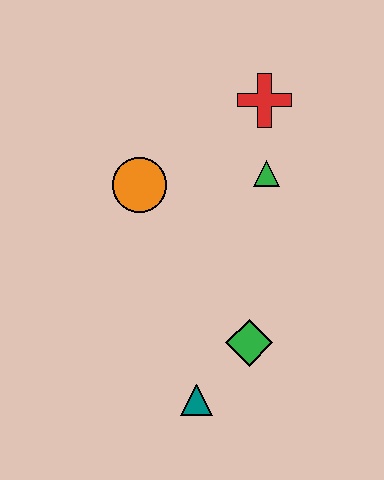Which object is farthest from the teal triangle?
The red cross is farthest from the teal triangle.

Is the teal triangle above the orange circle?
No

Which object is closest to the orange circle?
The green triangle is closest to the orange circle.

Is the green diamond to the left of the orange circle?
No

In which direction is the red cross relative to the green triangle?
The red cross is above the green triangle.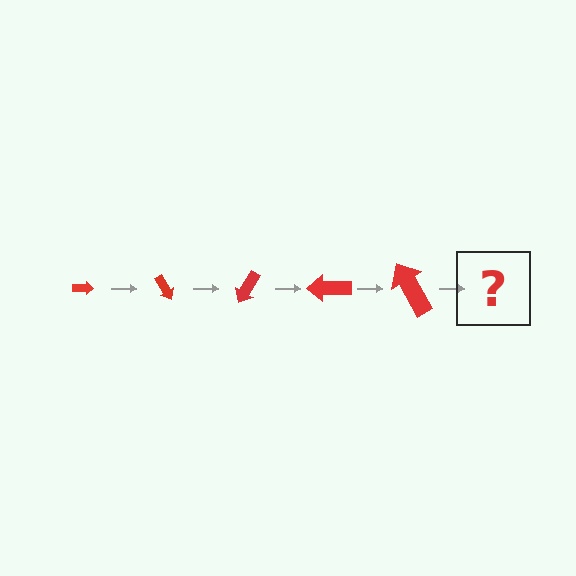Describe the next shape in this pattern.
It should be an arrow, larger than the previous one and rotated 300 degrees from the start.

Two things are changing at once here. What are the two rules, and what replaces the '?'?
The two rules are that the arrow grows larger each step and it rotates 60 degrees each step. The '?' should be an arrow, larger than the previous one and rotated 300 degrees from the start.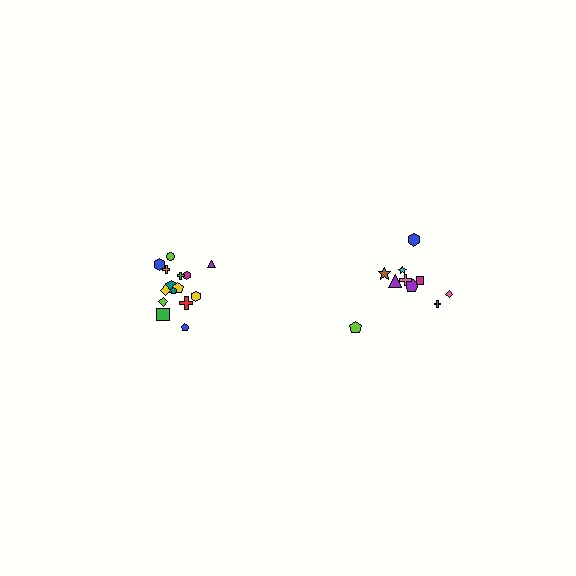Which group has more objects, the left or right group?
The left group.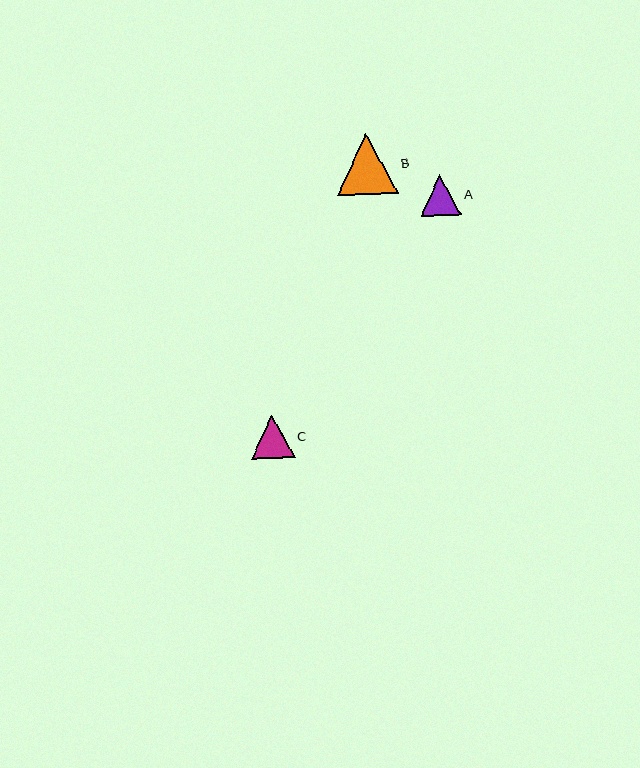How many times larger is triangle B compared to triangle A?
Triangle B is approximately 1.5 times the size of triangle A.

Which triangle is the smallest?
Triangle A is the smallest with a size of approximately 40 pixels.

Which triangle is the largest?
Triangle B is the largest with a size of approximately 61 pixels.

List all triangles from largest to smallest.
From largest to smallest: B, C, A.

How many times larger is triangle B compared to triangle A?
Triangle B is approximately 1.5 times the size of triangle A.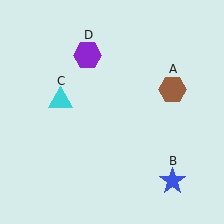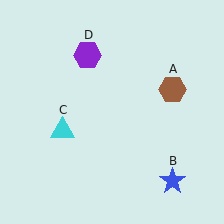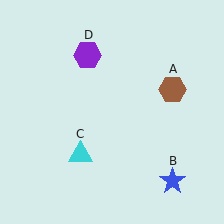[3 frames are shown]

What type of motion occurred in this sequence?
The cyan triangle (object C) rotated counterclockwise around the center of the scene.